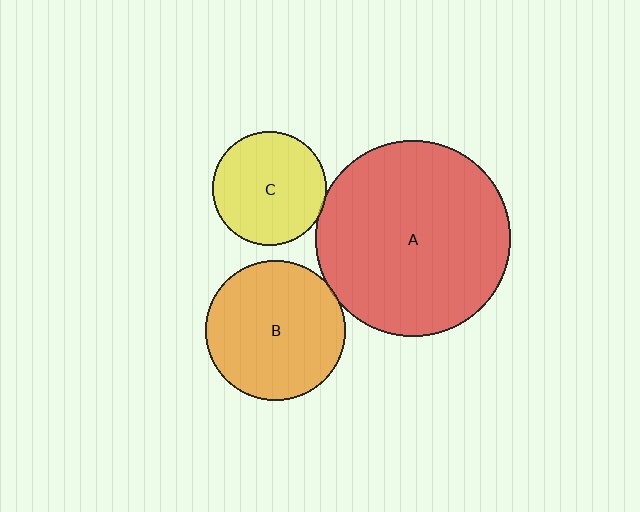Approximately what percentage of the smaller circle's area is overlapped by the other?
Approximately 5%.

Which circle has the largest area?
Circle A (red).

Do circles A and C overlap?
Yes.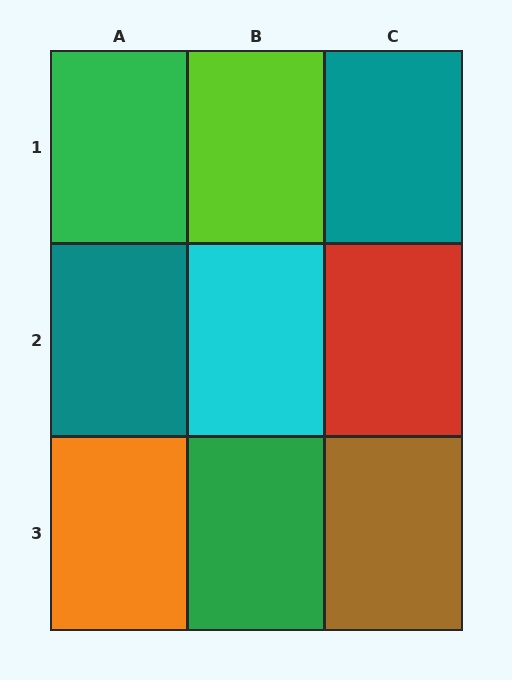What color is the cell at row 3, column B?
Green.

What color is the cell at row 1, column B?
Lime.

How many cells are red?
1 cell is red.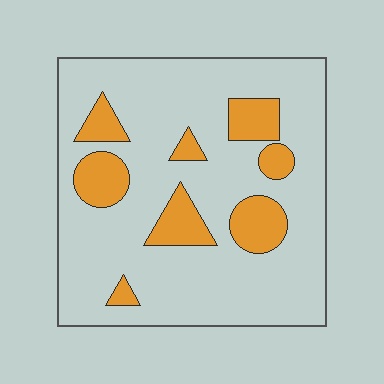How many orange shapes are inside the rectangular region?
8.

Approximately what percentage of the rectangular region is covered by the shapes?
Approximately 20%.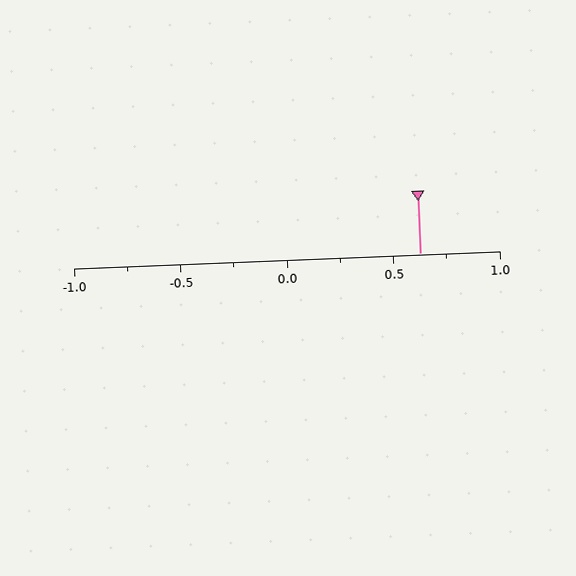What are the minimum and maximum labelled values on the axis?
The axis runs from -1.0 to 1.0.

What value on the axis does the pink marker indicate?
The marker indicates approximately 0.62.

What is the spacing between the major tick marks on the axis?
The major ticks are spaced 0.5 apart.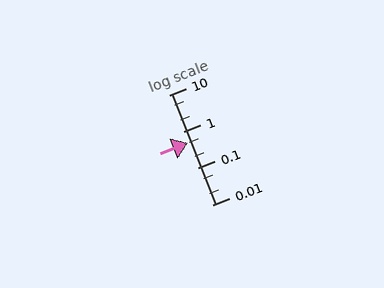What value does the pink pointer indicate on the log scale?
The pointer indicates approximately 0.48.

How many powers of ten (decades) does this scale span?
The scale spans 3 decades, from 0.01 to 10.